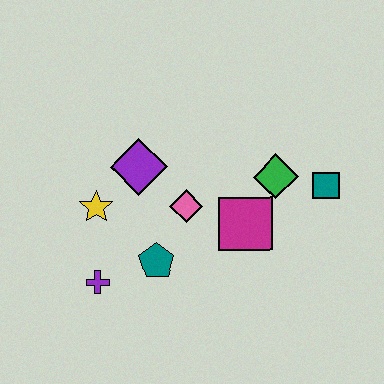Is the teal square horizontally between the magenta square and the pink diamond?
No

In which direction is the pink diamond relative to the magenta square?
The pink diamond is to the left of the magenta square.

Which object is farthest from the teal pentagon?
The teal square is farthest from the teal pentagon.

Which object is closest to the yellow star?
The purple diamond is closest to the yellow star.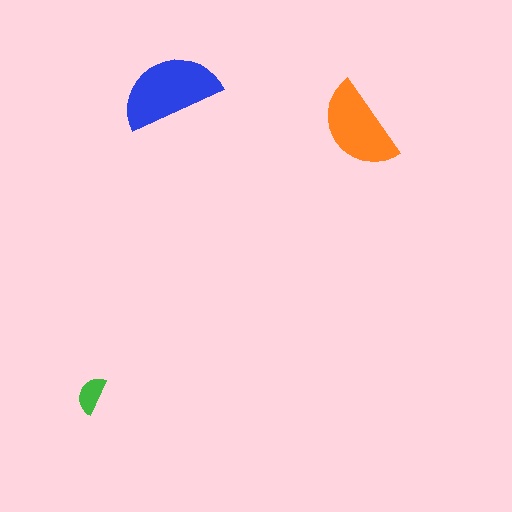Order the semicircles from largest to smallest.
the blue one, the orange one, the green one.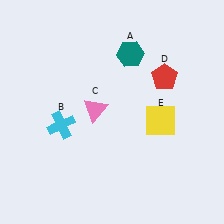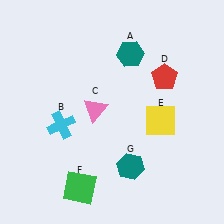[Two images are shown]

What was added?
A green square (F), a teal hexagon (G) were added in Image 2.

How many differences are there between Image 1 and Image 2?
There are 2 differences between the two images.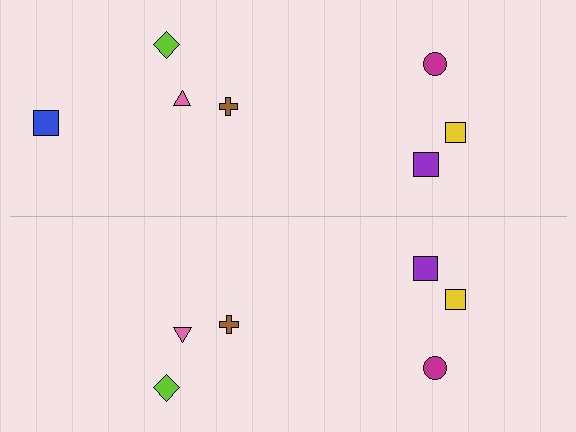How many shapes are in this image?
There are 13 shapes in this image.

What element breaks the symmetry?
A blue square is missing from the bottom side.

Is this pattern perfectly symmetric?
No, the pattern is not perfectly symmetric. A blue square is missing from the bottom side.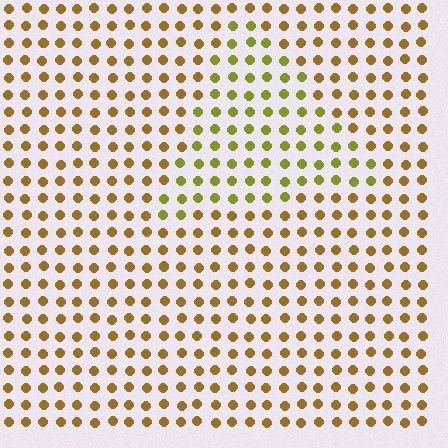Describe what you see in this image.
The image is filled with small brown elements in a uniform arrangement. A triangle-shaped region is visible where the elements are tinted to a slightly different hue, forming a subtle color boundary.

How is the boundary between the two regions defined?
The boundary is defined purely by a slight shift in hue (about 32 degrees). Spacing, size, and orientation are identical on both sides.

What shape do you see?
I see a triangle.